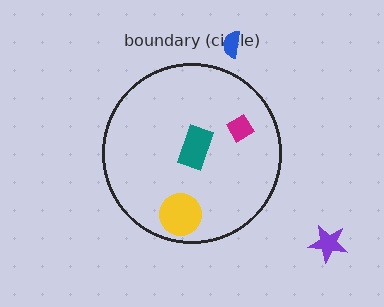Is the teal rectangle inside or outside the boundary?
Inside.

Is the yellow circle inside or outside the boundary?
Inside.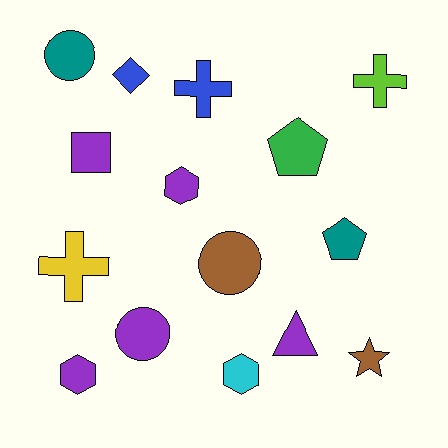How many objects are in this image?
There are 15 objects.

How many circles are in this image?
There are 3 circles.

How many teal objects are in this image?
There are 2 teal objects.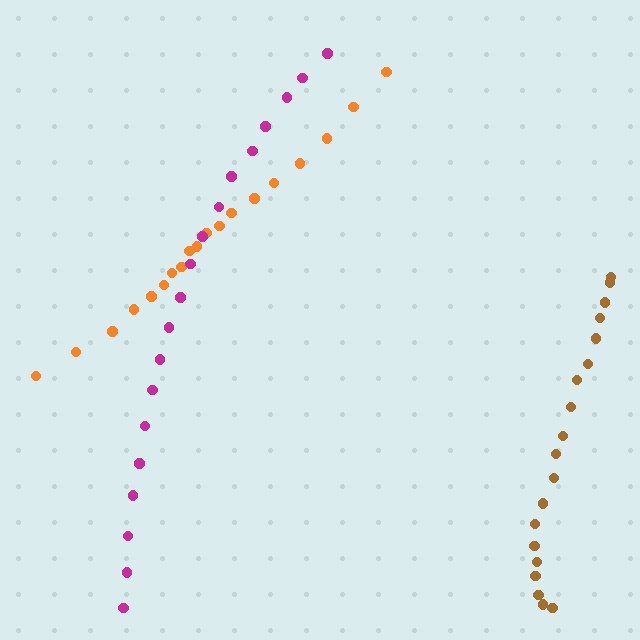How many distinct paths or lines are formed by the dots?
There are 3 distinct paths.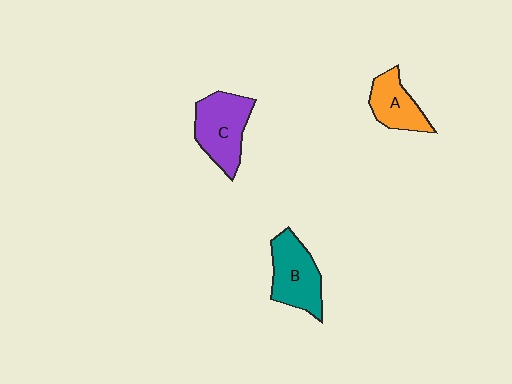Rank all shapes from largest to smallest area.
From largest to smallest: C (purple), B (teal), A (orange).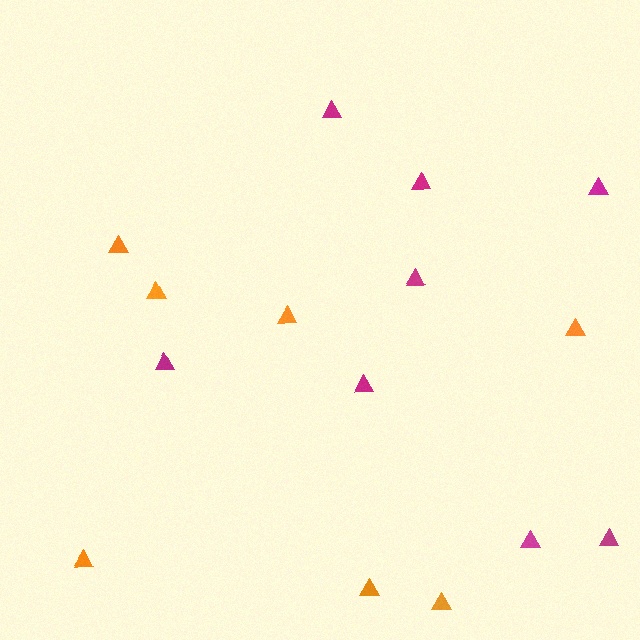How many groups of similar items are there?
There are 2 groups: one group of orange triangles (7) and one group of magenta triangles (8).